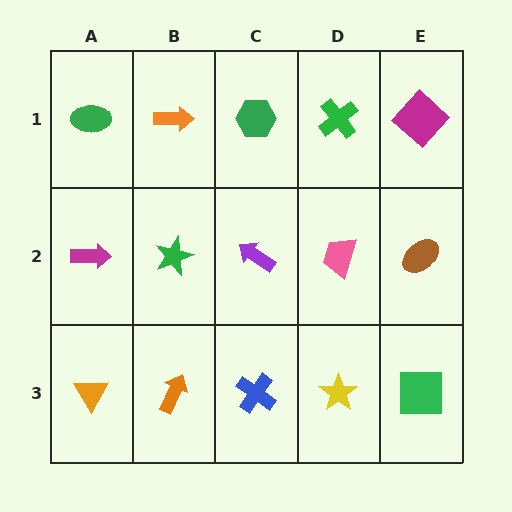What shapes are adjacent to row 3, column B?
A green star (row 2, column B), an orange triangle (row 3, column A), a blue cross (row 3, column C).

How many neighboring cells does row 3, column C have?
3.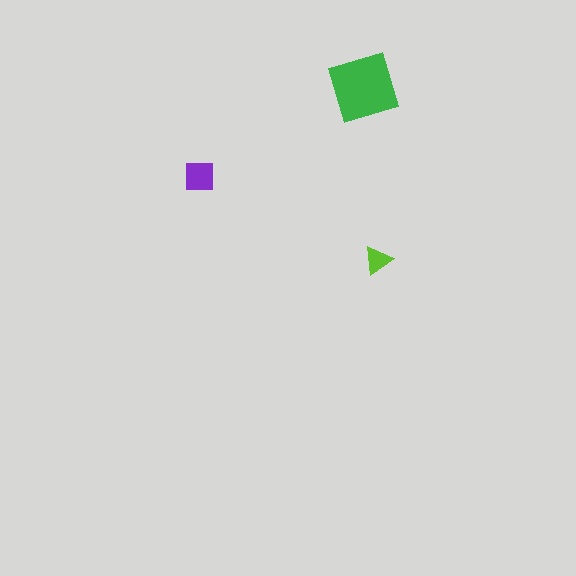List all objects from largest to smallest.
The green diamond, the purple square, the lime triangle.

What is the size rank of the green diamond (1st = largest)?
1st.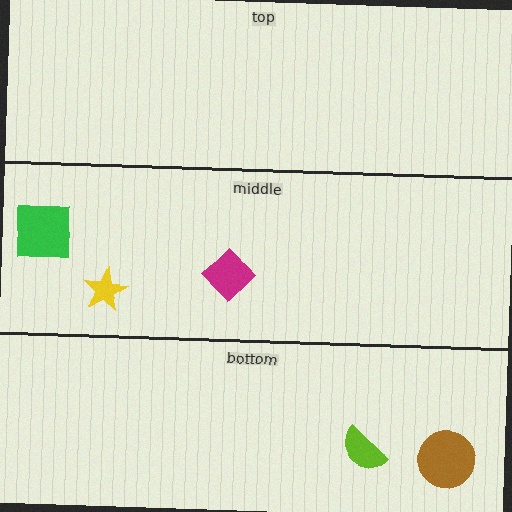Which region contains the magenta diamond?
The middle region.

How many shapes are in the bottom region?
2.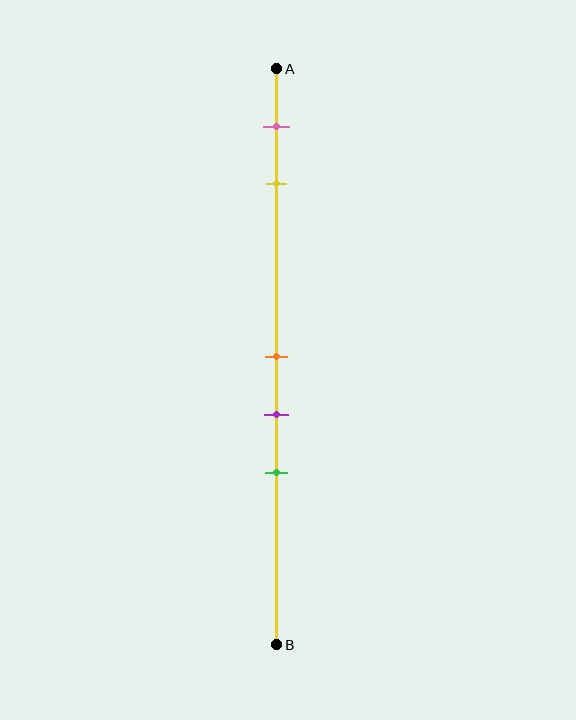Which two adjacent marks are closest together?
The orange and purple marks are the closest adjacent pair.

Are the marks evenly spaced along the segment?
No, the marks are not evenly spaced.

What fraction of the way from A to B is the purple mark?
The purple mark is approximately 60% (0.6) of the way from A to B.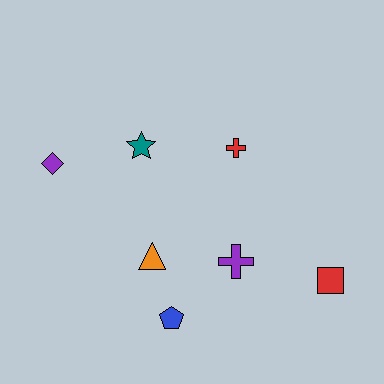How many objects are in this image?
There are 7 objects.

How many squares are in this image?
There is 1 square.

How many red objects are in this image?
There are 2 red objects.